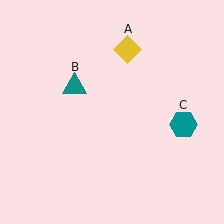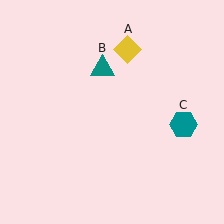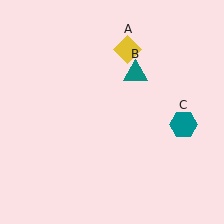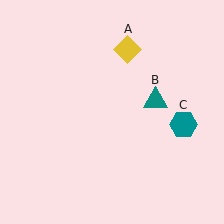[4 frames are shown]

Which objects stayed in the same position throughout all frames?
Yellow diamond (object A) and teal hexagon (object C) remained stationary.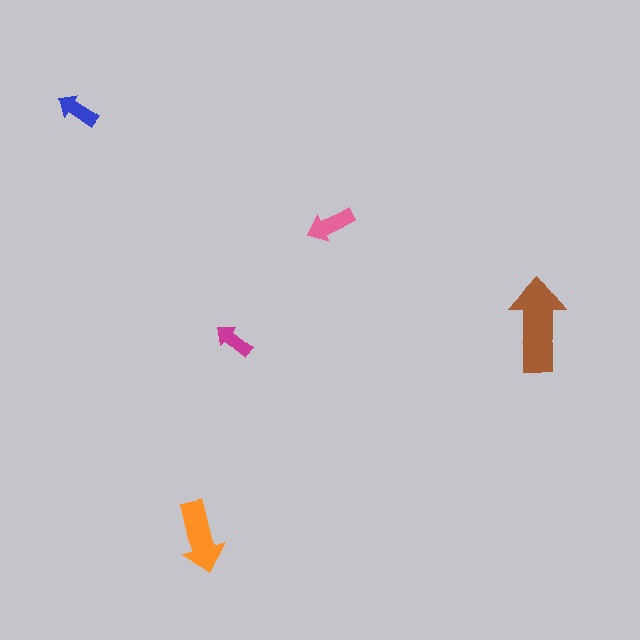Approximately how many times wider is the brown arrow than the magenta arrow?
About 2.5 times wider.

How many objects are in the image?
There are 5 objects in the image.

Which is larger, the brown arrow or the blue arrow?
The brown one.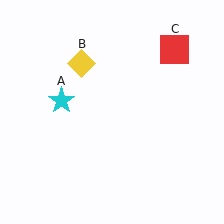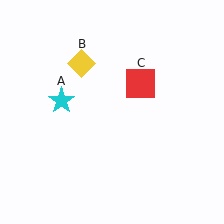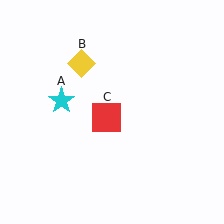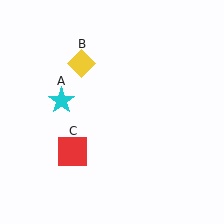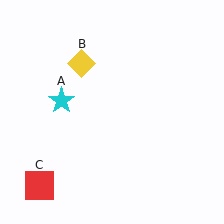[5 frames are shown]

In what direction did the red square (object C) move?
The red square (object C) moved down and to the left.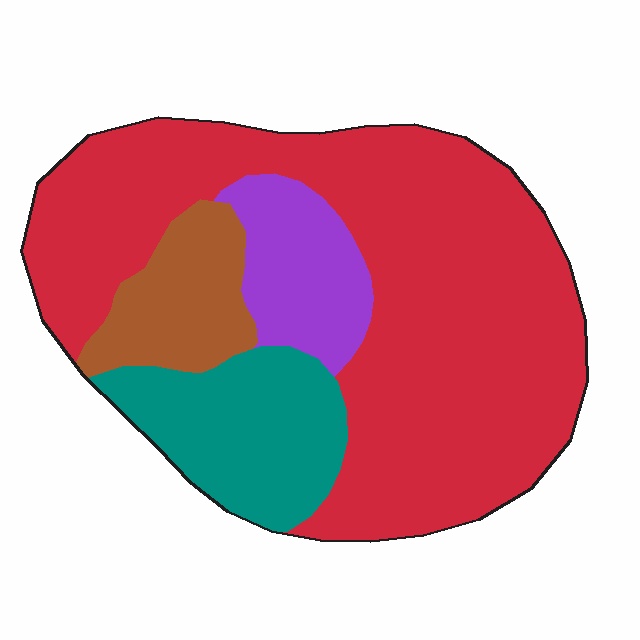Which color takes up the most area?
Red, at roughly 65%.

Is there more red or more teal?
Red.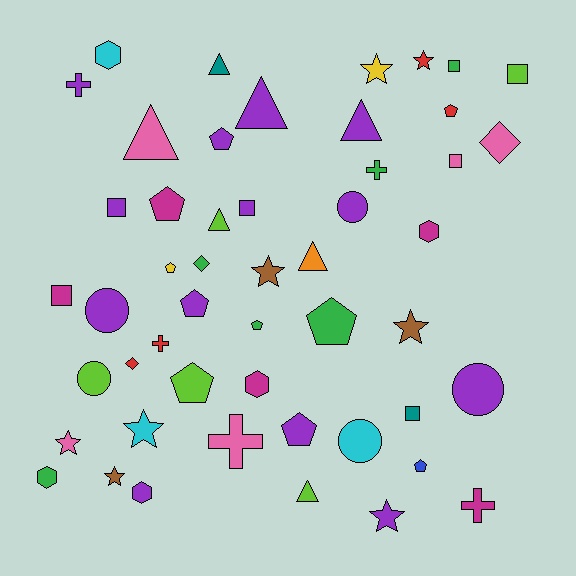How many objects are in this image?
There are 50 objects.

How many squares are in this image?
There are 7 squares.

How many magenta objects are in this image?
There are 5 magenta objects.